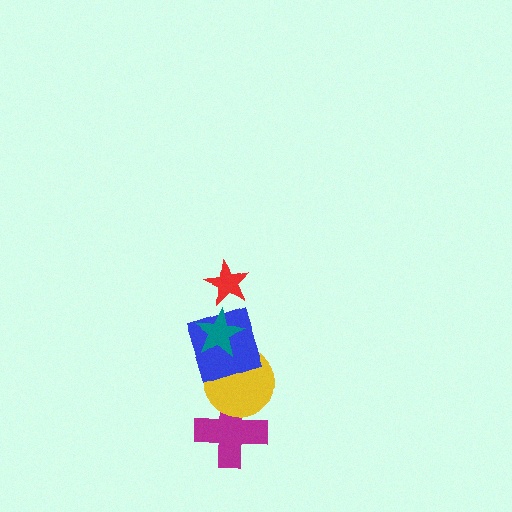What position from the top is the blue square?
The blue square is 3rd from the top.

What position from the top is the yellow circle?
The yellow circle is 4th from the top.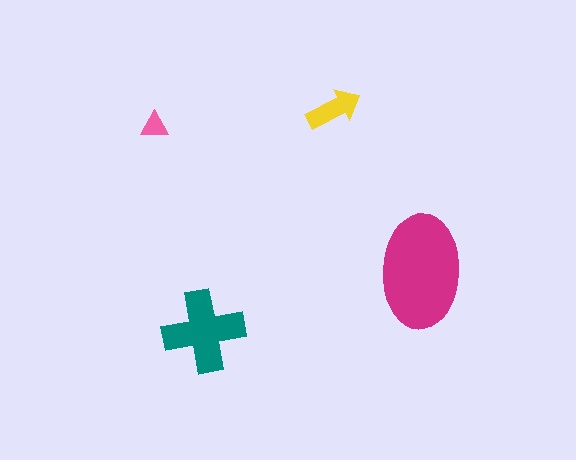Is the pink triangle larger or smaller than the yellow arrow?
Smaller.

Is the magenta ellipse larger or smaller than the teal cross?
Larger.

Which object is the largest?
The magenta ellipse.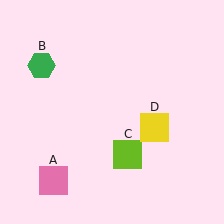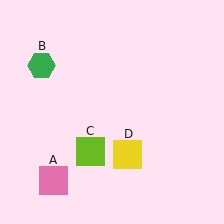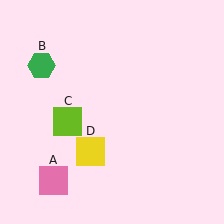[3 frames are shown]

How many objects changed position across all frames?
2 objects changed position: lime square (object C), yellow square (object D).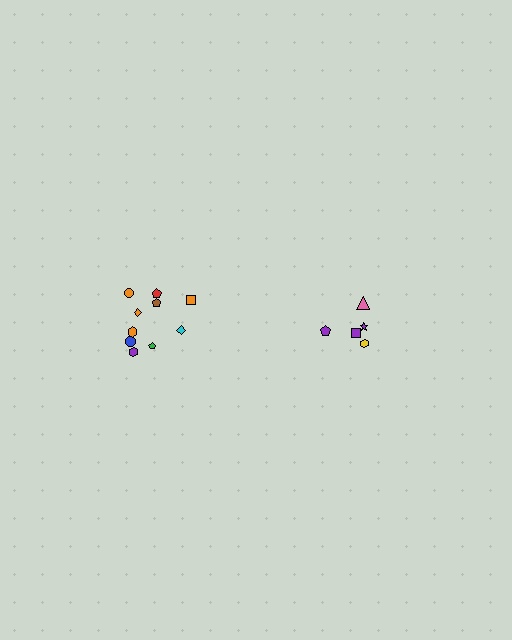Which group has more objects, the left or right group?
The left group.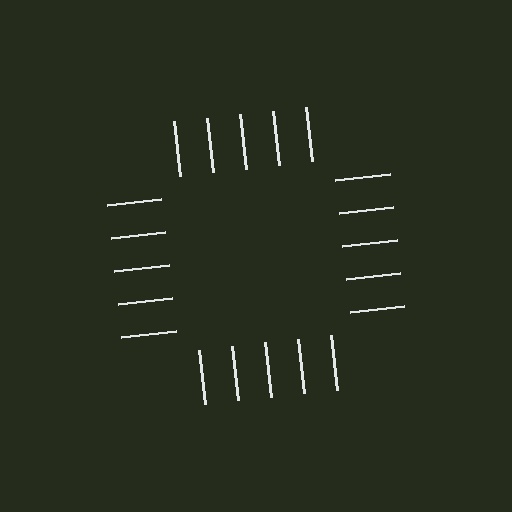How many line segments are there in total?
20 — 5 along each of the 4 edges.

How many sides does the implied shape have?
4 sides — the line-ends trace a square.